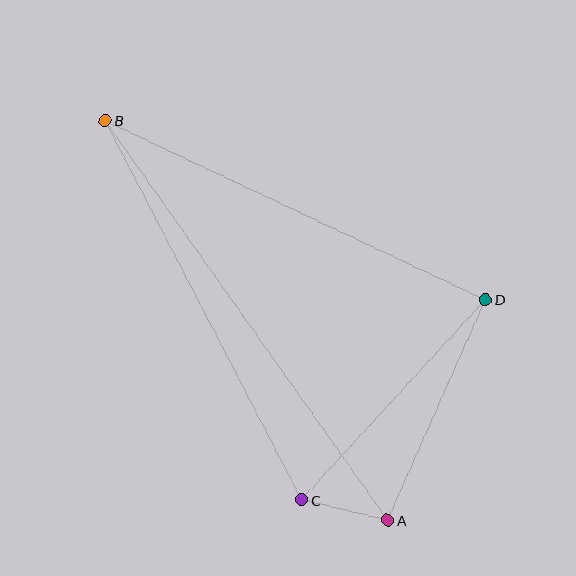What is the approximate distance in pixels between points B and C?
The distance between B and C is approximately 427 pixels.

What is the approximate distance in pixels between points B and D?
The distance between B and D is approximately 420 pixels.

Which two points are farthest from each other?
Points A and B are farthest from each other.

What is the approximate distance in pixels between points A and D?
The distance between A and D is approximately 241 pixels.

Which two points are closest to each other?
Points A and C are closest to each other.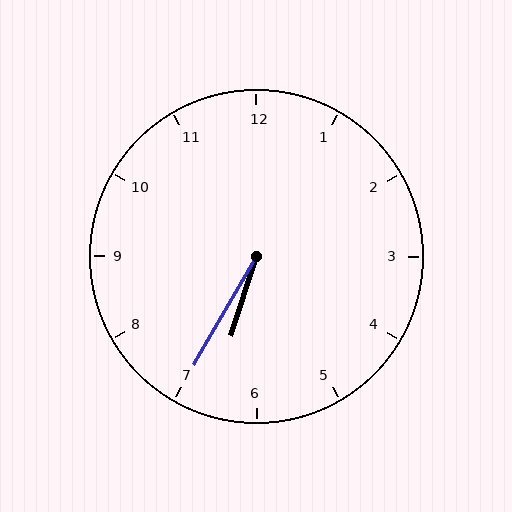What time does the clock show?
6:35.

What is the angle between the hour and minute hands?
Approximately 12 degrees.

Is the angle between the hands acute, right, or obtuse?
It is acute.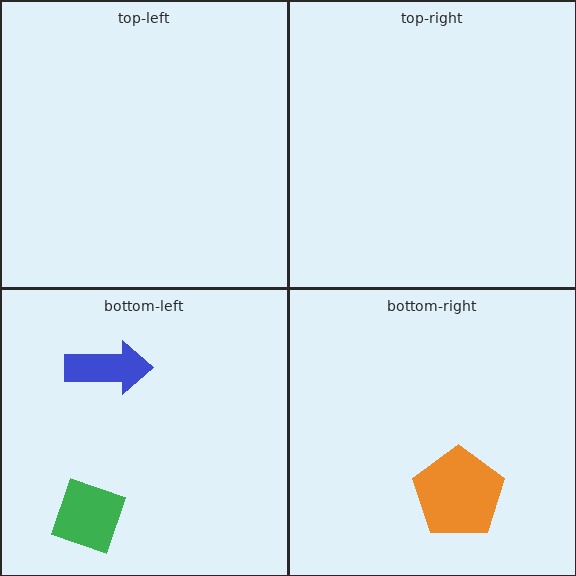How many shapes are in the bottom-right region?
1.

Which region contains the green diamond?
The bottom-left region.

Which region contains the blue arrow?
The bottom-left region.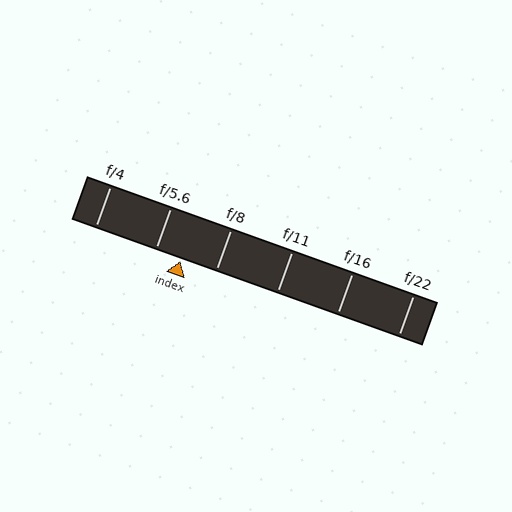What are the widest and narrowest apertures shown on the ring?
The widest aperture shown is f/4 and the narrowest is f/22.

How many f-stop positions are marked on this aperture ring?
There are 6 f-stop positions marked.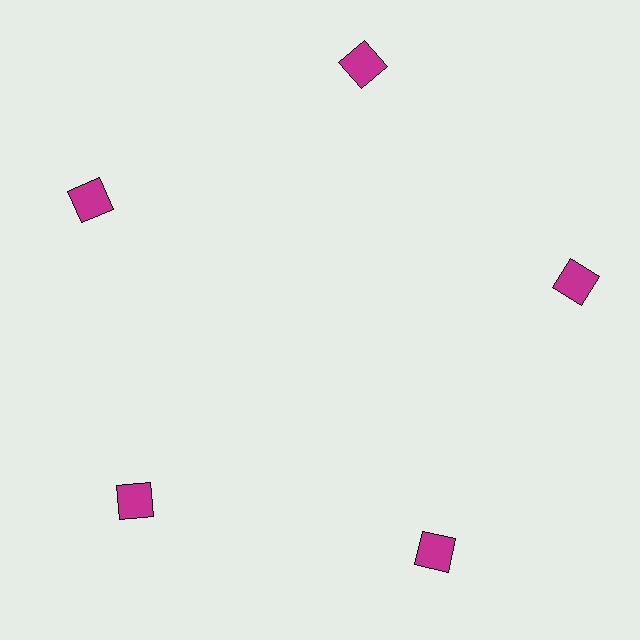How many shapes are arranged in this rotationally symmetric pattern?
There are 5 shapes, arranged in 5 groups of 1.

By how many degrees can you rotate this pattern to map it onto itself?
The pattern maps onto itself every 72 degrees of rotation.